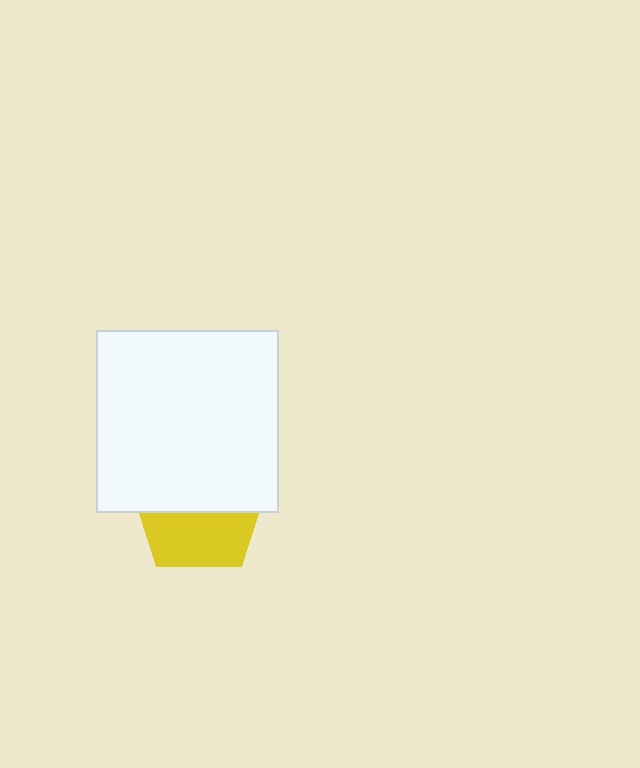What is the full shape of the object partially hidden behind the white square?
The partially hidden object is a yellow pentagon.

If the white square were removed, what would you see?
You would see the complete yellow pentagon.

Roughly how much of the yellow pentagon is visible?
A small part of it is visible (roughly 44%).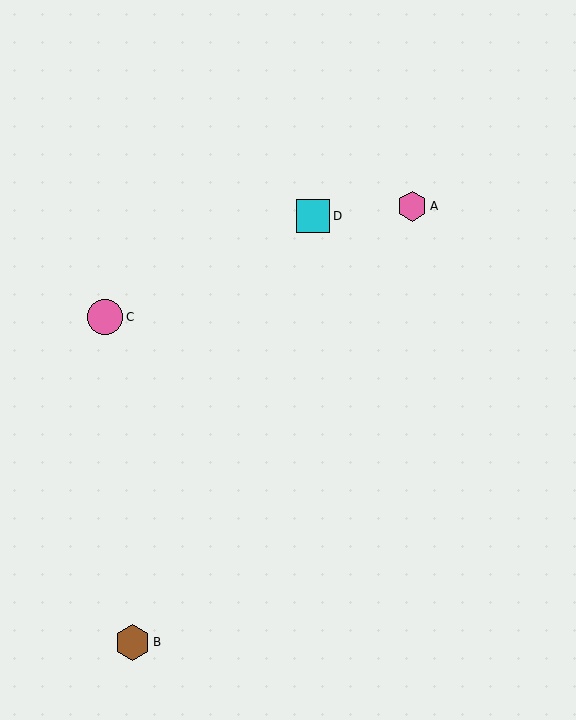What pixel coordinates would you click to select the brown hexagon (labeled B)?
Click at (133, 642) to select the brown hexagon B.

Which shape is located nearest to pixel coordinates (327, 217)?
The cyan square (labeled D) at (313, 216) is nearest to that location.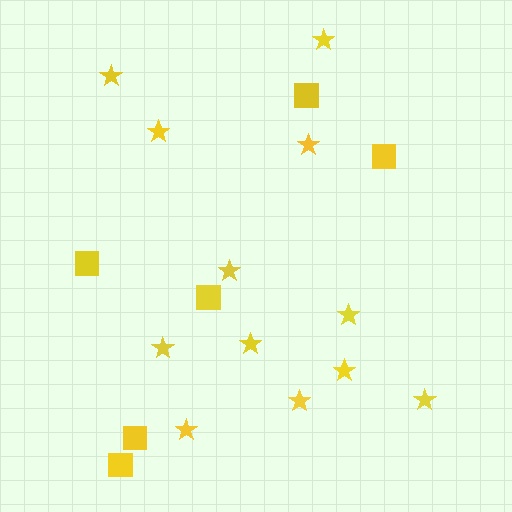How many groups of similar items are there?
There are 2 groups: one group of squares (6) and one group of stars (12).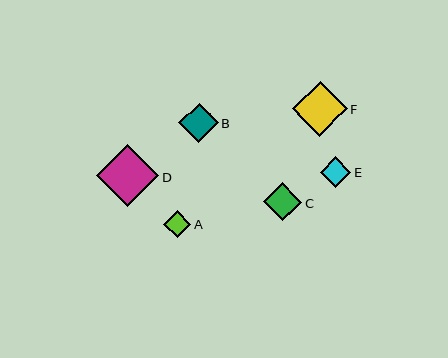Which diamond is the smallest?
Diamond A is the smallest with a size of approximately 27 pixels.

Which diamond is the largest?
Diamond D is the largest with a size of approximately 63 pixels.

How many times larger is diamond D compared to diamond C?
Diamond D is approximately 1.6 times the size of diamond C.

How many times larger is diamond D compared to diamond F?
Diamond D is approximately 1.1 times the size of diamond F.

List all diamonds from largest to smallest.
From largest to smallest: D, F, B, C, E, A.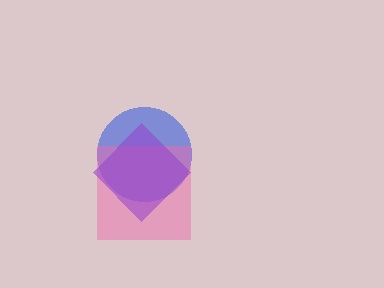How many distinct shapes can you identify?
There are 3 distinct shapes: a blue circle, a pink square, a purple diamond.